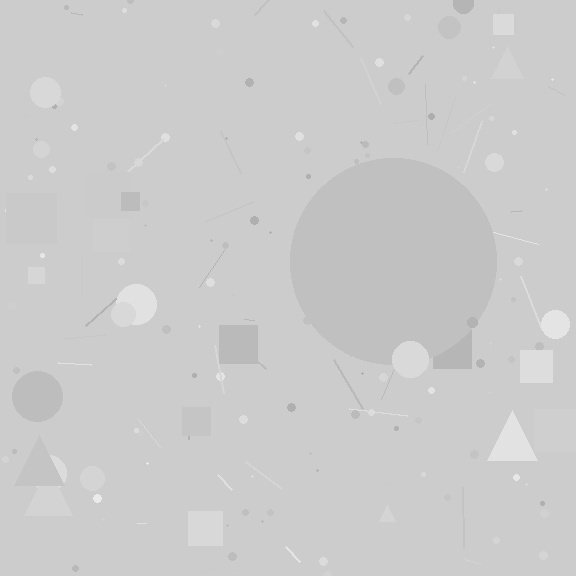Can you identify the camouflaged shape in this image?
The camouflaged shape is a circle.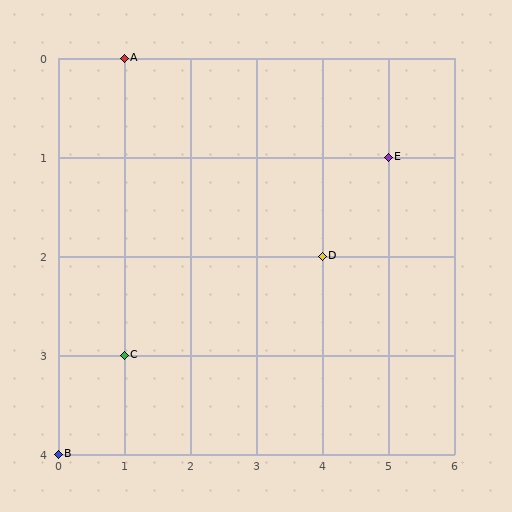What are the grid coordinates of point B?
Point B is at grid coordinates (0, 4).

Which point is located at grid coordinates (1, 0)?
Point A is at (1, 0).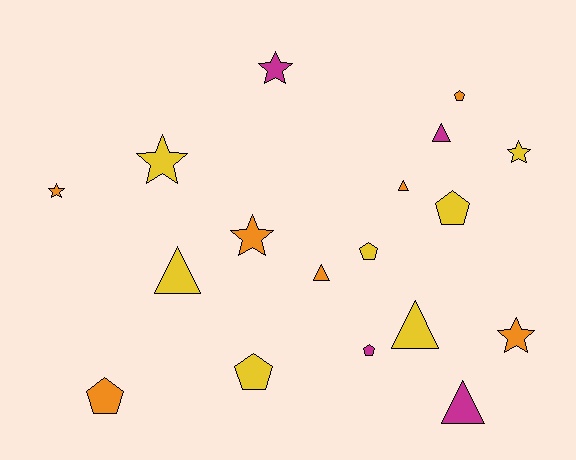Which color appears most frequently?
Yellow, with 7 objects.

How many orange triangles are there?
There are 2 orange triangles.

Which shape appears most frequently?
Triangle, with 6 objects.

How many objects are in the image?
There are 18 objects.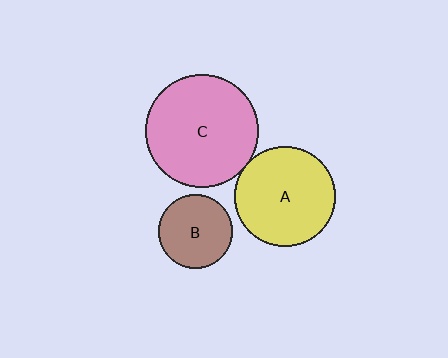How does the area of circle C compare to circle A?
Approximately 1.3 times.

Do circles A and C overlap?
Yes.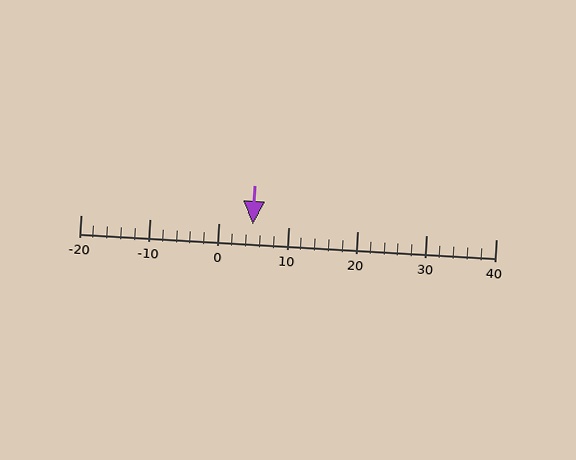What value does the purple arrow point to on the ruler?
The purple arrow points to approximately 5.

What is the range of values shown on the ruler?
The ruler shows values from -20 to 40.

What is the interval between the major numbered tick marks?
The major tick marks are spaced 10 units apart.